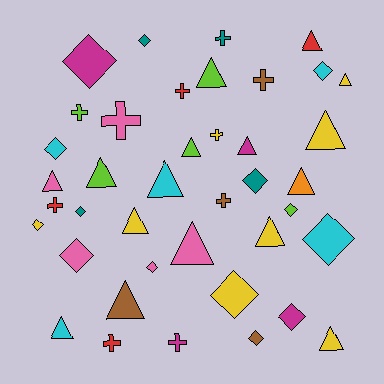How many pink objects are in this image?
There are 5 pink objects.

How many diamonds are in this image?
There are 14 diamonds.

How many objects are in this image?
There are 40 objects.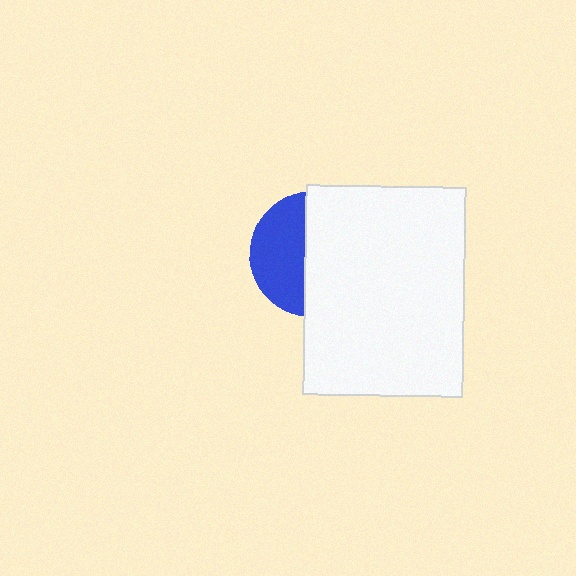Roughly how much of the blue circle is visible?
A small part of it is visible (roughly 41%).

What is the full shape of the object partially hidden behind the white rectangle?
The partially hidden object is a blue circle.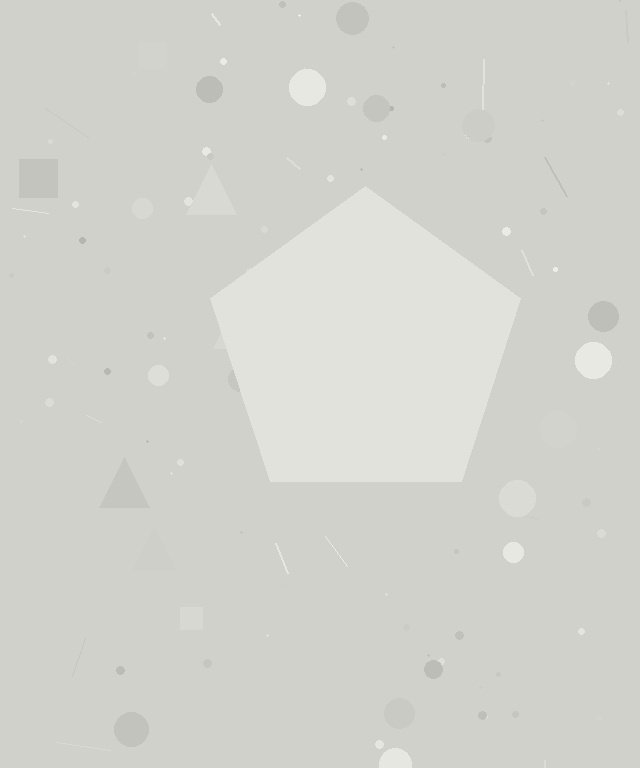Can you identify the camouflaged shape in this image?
The camouflaged shape is a pentagon.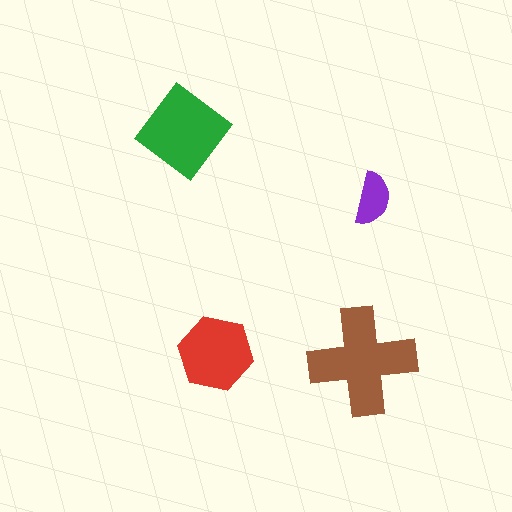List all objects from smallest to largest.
The purple semicircle, the red hexagon, the green diamond, the brown cross.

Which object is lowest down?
The brown cross is bottommost.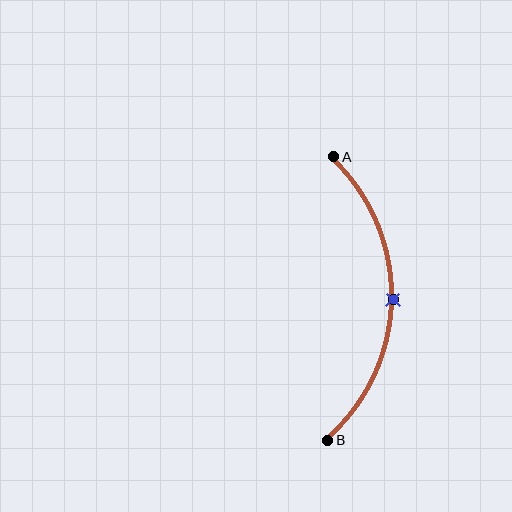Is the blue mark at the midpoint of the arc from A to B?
Yes. The blue mark lies on the arc at equal arc-length from both A and B — it is the arc midpoint.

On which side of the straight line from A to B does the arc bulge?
The arc bulges to the right of the straight line connecting A and B.